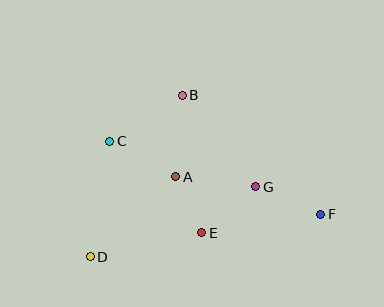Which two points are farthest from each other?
Points D and F are farthest from each other.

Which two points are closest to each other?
Points A and E are closest to each other.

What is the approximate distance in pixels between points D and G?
The distance between D and G is approximately 180 pixels.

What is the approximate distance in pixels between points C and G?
The distance between C and G is approximately 153 pixels.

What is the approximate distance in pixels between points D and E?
The distance between D and E is approximately 114 pixels.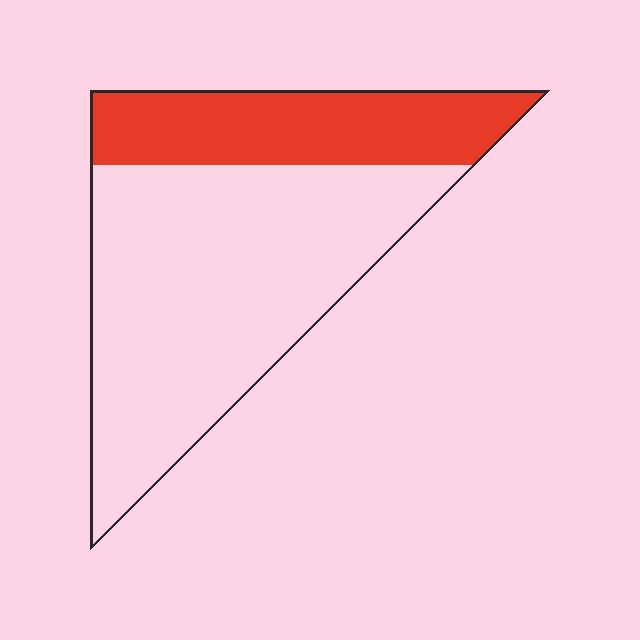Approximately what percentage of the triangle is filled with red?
Approximately 30%.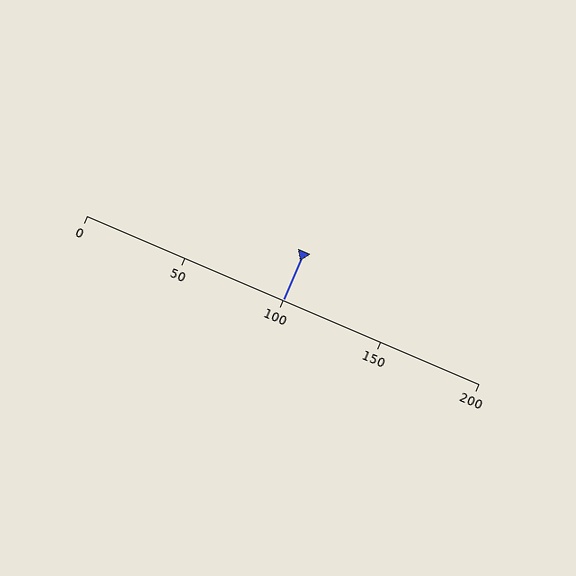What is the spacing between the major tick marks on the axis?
The major ticks are spaced 50 apart.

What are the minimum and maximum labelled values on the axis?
The axis runs from 0 to 200.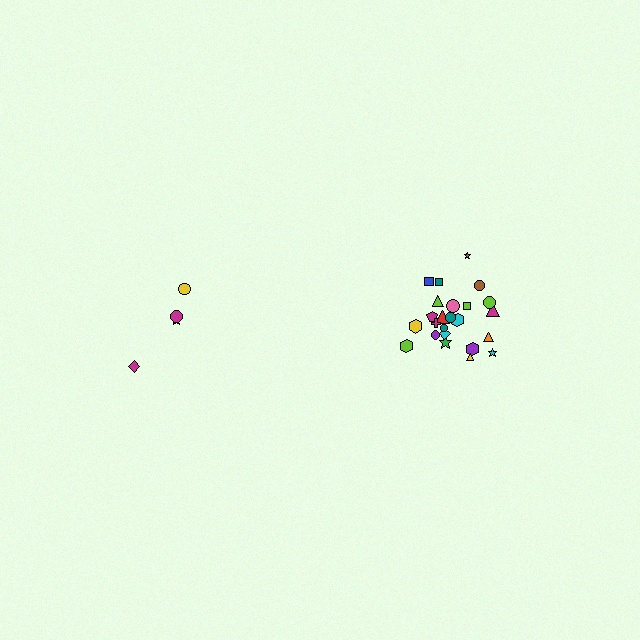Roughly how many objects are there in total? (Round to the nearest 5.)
Roughly 30 objects in total.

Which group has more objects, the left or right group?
The right group.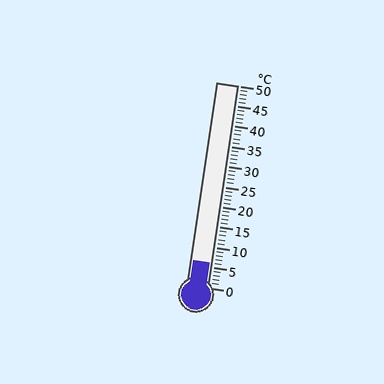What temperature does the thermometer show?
The thermometer shows approximately 6°C.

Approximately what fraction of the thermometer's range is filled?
The thermometer is filled to approximately 10% of its range.